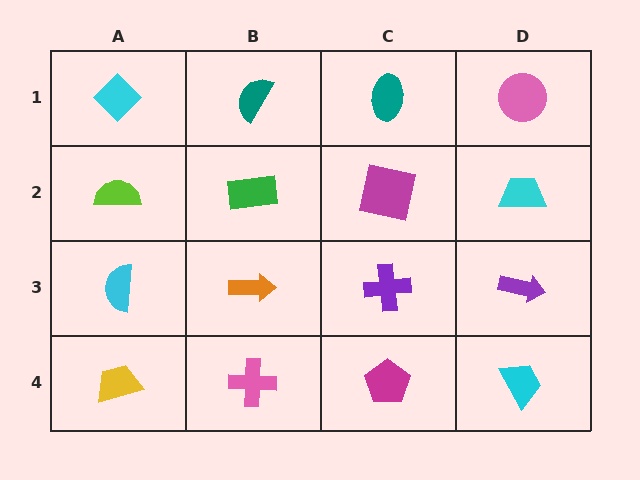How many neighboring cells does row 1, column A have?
2.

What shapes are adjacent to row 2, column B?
A teal semicircle (row 1, column B), an orange arrow (row 3, column B), a lime semicircle (row 2, column A), a magenta square (row 2, column C).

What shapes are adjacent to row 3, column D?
A cyan trapezoid (row 2, column D), a cyan trapezoid (row 4, column D), a purple cross (row 3, column C).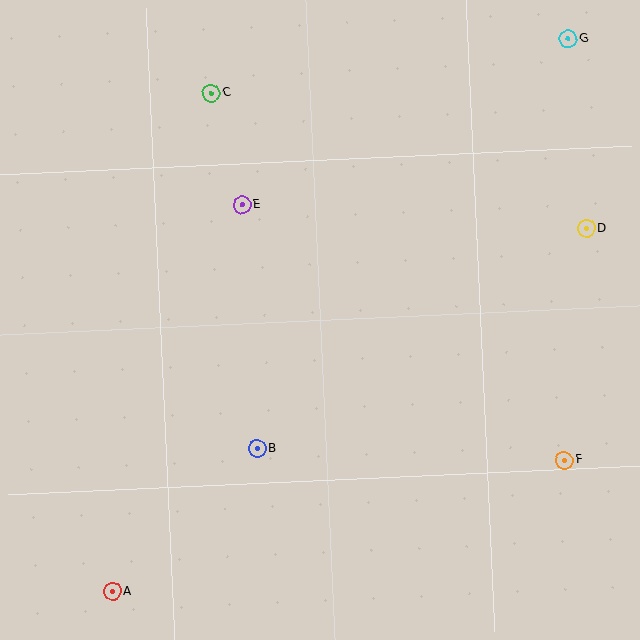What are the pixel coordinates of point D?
Point D is at (586, 228).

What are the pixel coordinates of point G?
Point G is at (568, 38).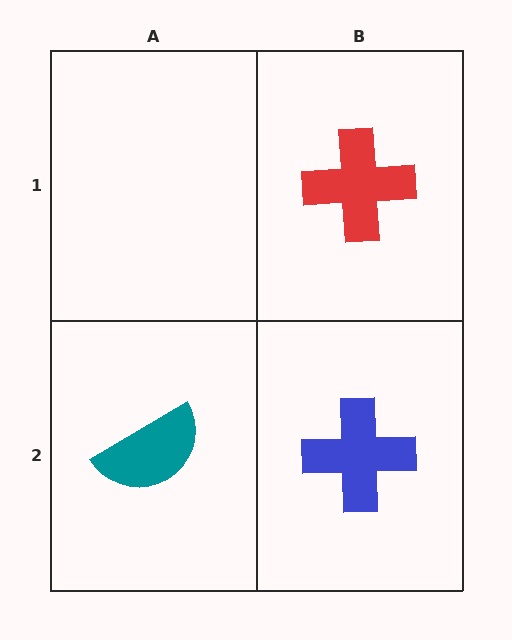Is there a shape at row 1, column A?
No, that cell is empty.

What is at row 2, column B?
A blue cross.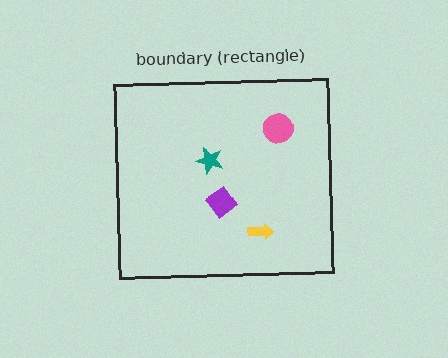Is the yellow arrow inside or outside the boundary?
Inside.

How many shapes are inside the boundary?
4 inside, 0 outside.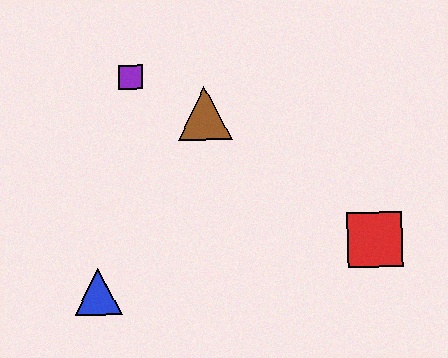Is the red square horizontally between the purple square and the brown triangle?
No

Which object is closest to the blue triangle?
The brown triangle is closest to the blue triangle.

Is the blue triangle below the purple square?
Yes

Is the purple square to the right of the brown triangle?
No